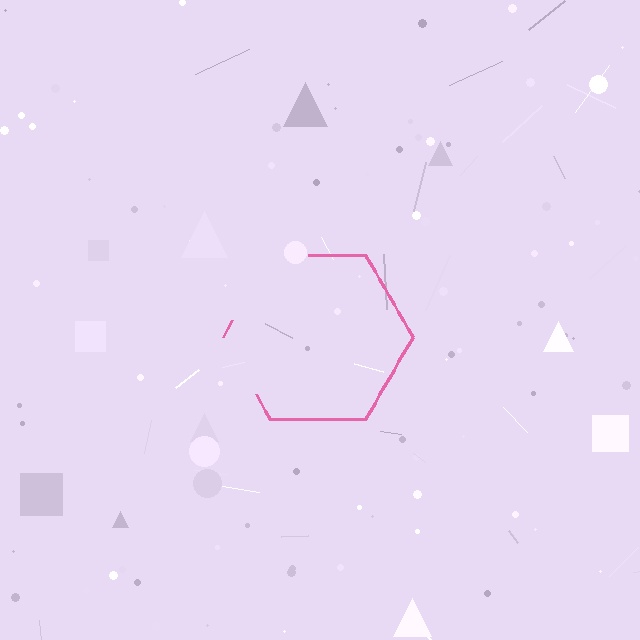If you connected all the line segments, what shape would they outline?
They would outline a hexagon.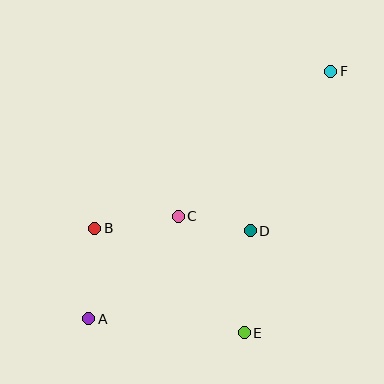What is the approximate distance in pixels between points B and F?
The distance between B and F is approximately 283 pixels.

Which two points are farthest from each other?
Points A and F are farthest from each other.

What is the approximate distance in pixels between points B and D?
The distance between B and D is approximately 156 pixels.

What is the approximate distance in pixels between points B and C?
The distance between B and C is approximately 85 pixels.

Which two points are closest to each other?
Points C and D are closest to each other.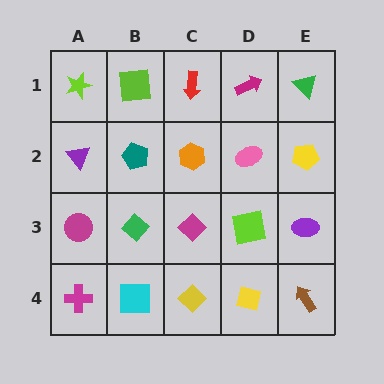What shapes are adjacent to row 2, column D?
A magenta arrow (row 1, column D), a lime square (row 3, column D), an orange hexagon (row 2, column C), a yellow pentagon (row 2, column E).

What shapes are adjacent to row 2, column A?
A lime star (row 1, column A), a magenta circle (row 3, column A), a teal pentagon (row 2, column B).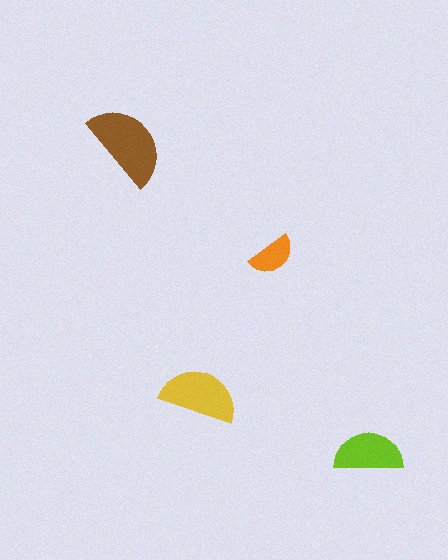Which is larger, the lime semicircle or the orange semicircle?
The lime one.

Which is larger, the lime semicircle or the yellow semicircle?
The yellow one.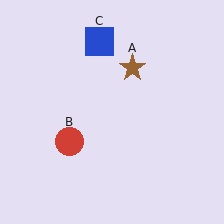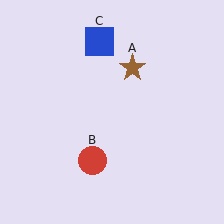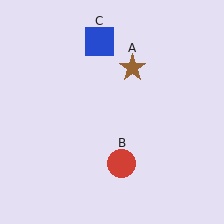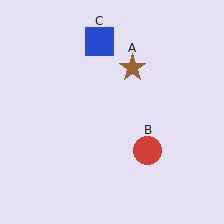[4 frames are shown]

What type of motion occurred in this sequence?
The red circle (object B) rotated counterclockwise around the center of the scene.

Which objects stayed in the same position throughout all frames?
Brown star (object A) and blue square (object C) remained stationary.